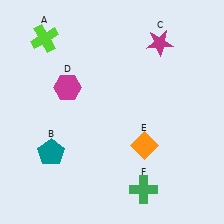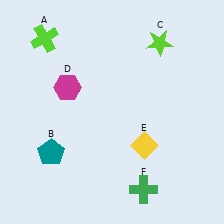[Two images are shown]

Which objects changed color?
C changed from magenta to lime. E changed from orange to yellow.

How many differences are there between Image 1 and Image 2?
There are 2 differences between the two images.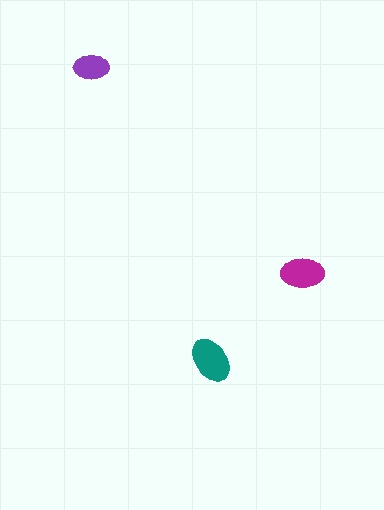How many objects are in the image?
There are 3 objects in the image.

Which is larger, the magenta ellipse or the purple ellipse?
The magenta one.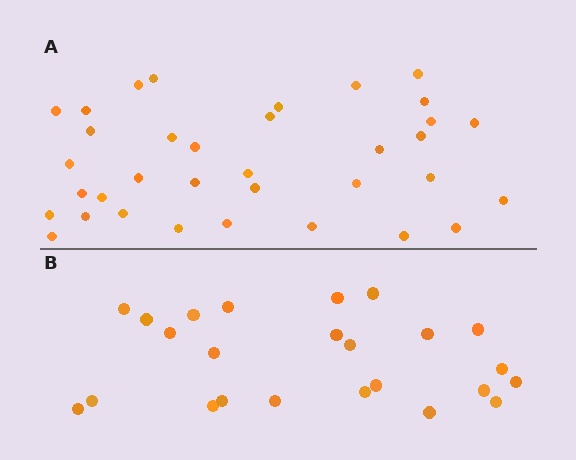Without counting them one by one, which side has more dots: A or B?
Region A (the top region) has more dots.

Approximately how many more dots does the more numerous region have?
Region A has roughly 12 or so more dots than region B.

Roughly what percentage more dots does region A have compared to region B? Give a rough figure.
About 45% more.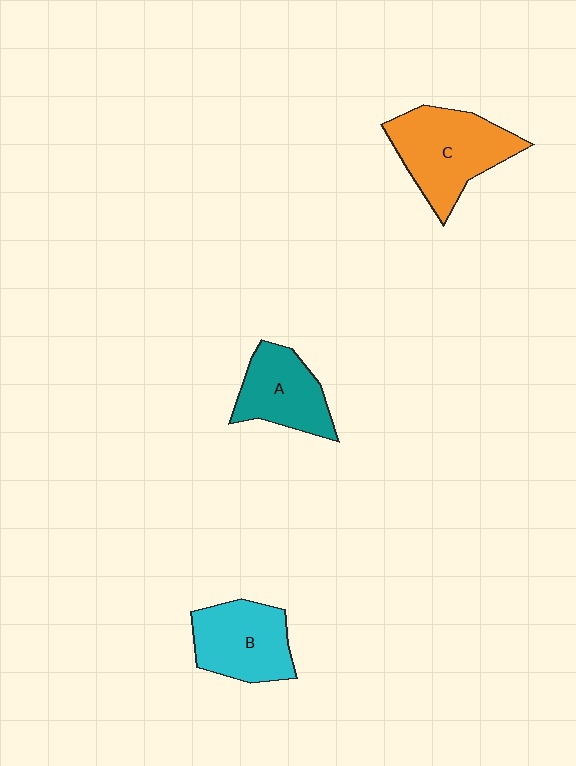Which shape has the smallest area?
Shape A (teal).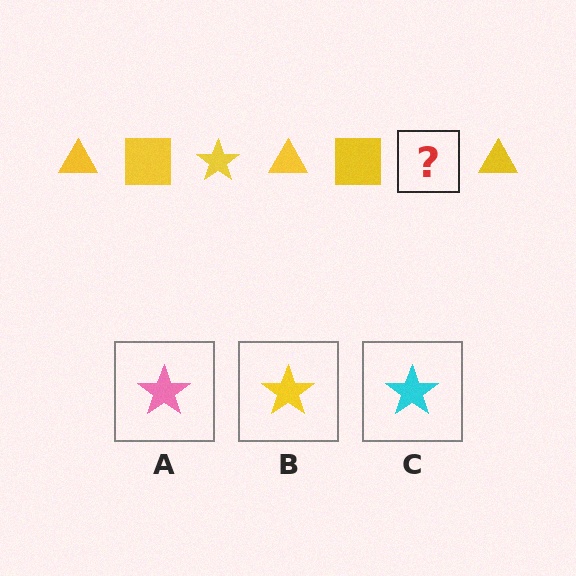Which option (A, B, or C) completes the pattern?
B.